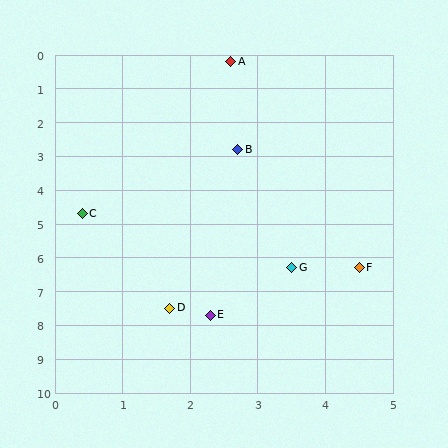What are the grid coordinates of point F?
Point F is at approximately (4.5, 6.3).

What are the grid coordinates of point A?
Point A is at approximately (2.6, 0.2).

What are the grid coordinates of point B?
Point B is at approximately (2.7, 2.8).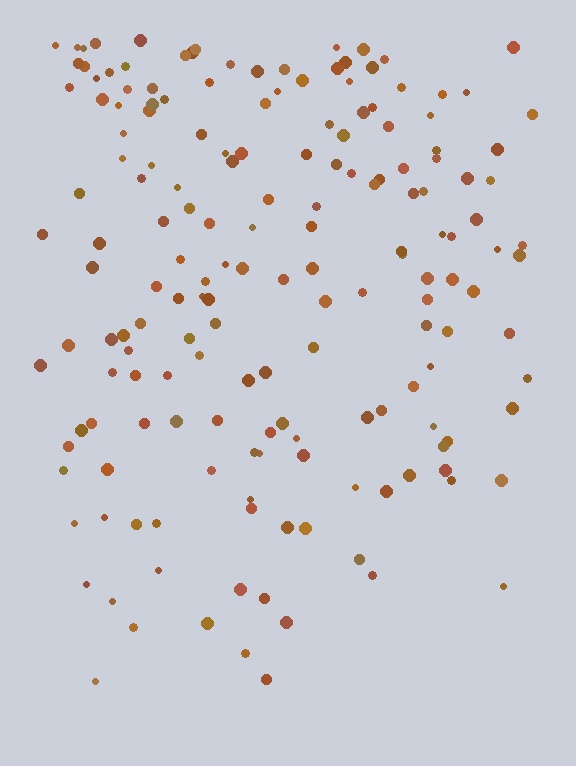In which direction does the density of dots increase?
From bottom to top, with the top side densest.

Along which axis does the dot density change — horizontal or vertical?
Vertical.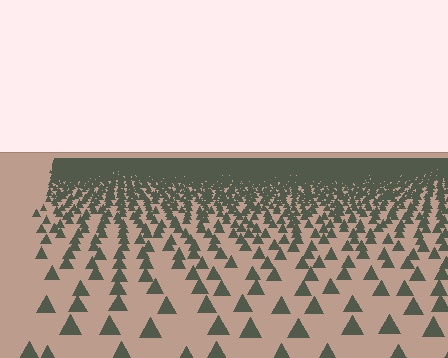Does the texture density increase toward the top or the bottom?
Density increases toward the top.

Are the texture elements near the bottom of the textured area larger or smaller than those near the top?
Larger. Near the bottom, elements are closer to the viewer and appear at a bigger on-screen size.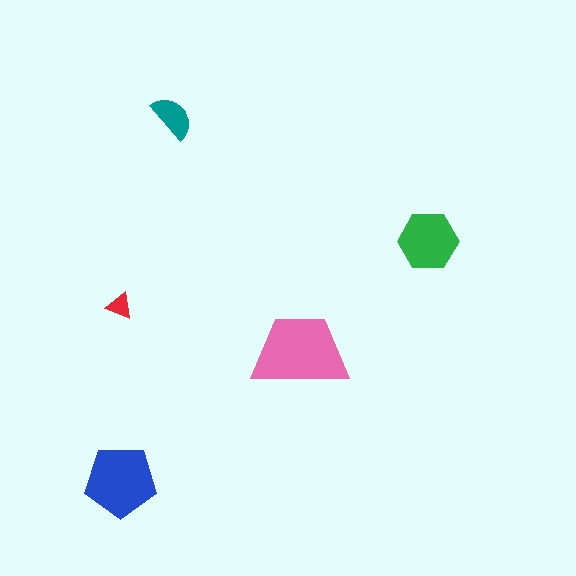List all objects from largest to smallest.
The pink trapezoid, the blue pentagon, the green hexagon, the teal semicircle, the red triangle.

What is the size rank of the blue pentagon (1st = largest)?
2nd.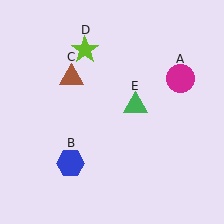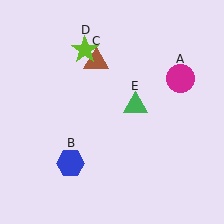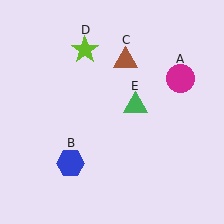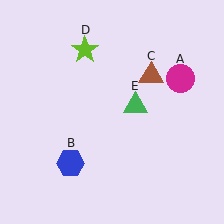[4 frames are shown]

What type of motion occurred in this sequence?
The brown triangle (object C) rotated clockwise around the center of the scene.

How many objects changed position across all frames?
1 object changed position: brown triangle (object C).